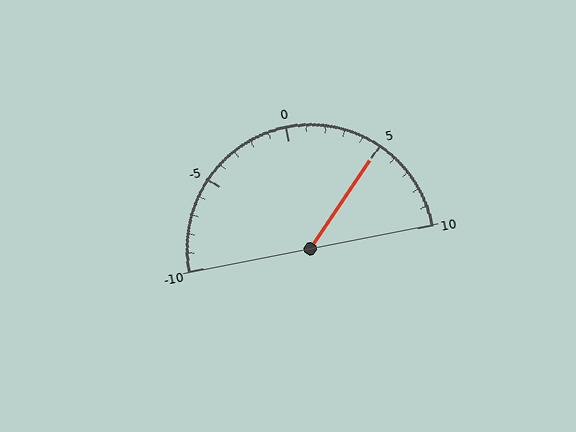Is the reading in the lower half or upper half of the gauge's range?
The reading is in the upper half of the range (-10 to 10).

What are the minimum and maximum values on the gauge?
The gauge ranges from -10 to 10.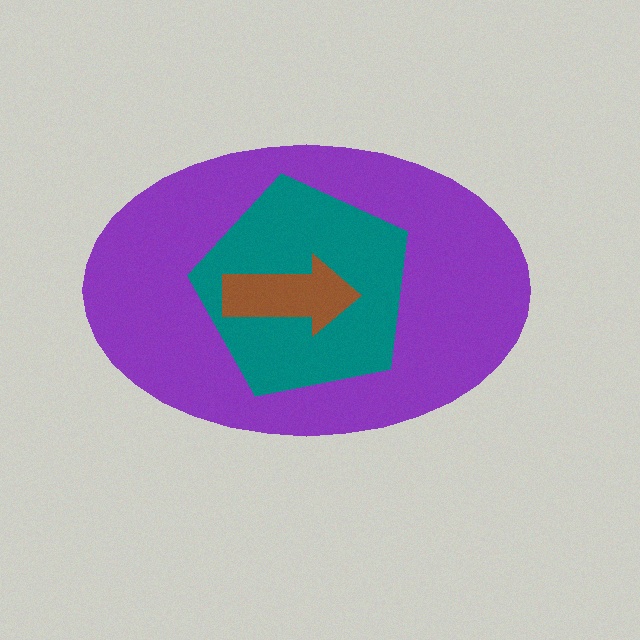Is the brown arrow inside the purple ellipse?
Yes.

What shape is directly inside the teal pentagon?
The brown arrow.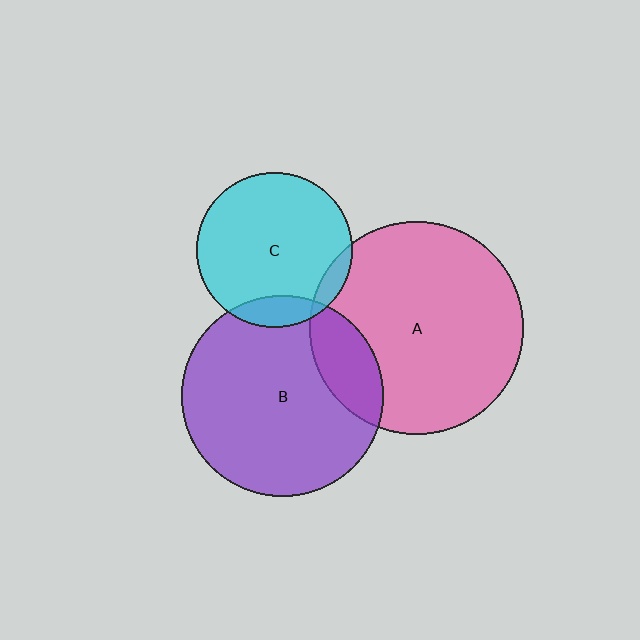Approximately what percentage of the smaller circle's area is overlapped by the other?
Approximately 20%.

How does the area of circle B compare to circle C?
Approximately 1.7 times.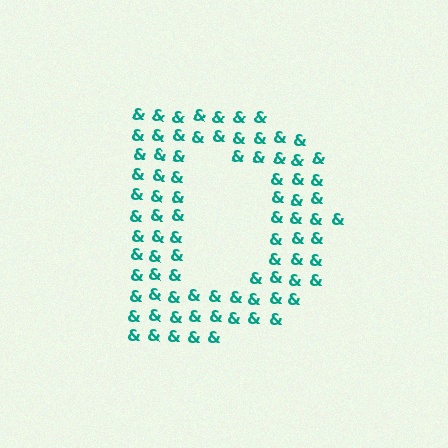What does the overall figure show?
The overall figure shows the letter D.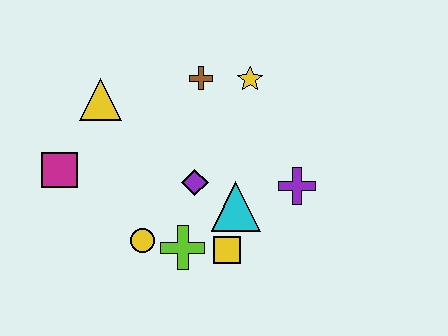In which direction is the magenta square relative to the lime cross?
The magenta square is to the left of the lime cross.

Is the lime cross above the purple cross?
No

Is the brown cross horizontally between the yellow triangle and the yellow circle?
No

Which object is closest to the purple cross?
The cyan triangle is closest to the purple cross.